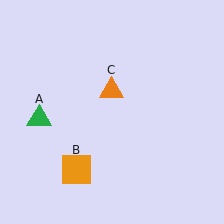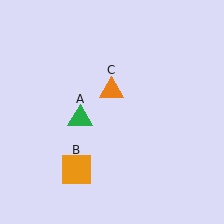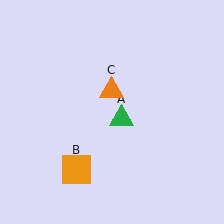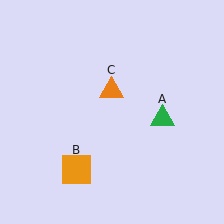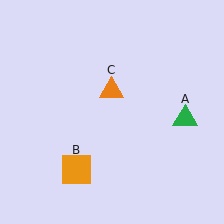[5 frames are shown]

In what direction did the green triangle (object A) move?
The green triangle (object A) moved right.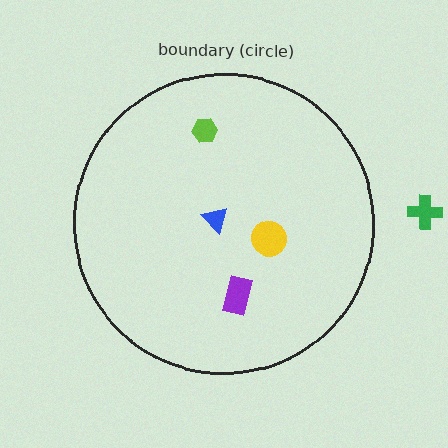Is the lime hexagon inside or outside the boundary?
Inside.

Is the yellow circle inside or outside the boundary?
Inside.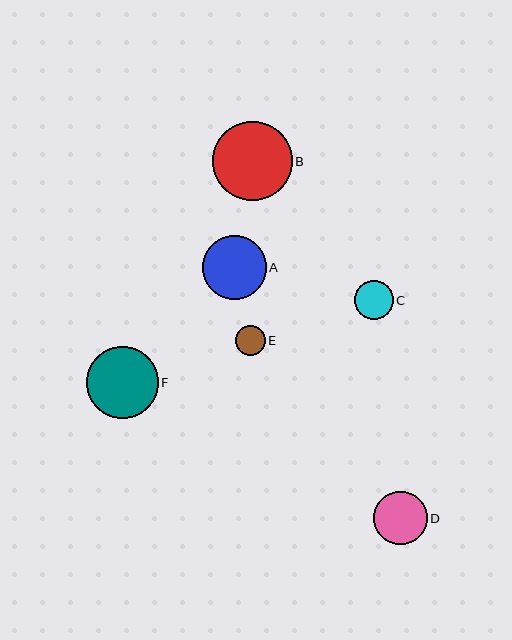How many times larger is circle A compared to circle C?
Circle A is approximately 1.7 times the size of circle C.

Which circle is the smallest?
Circle E is the smallest with a size of approximately 30 pixels.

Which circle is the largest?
Circle B is the largest with a size of approximately 79 pixels.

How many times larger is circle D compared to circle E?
Circle D is approximately 1.8 times the size of circle E.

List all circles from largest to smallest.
From largest to smallest: B, F, A, D, C, E.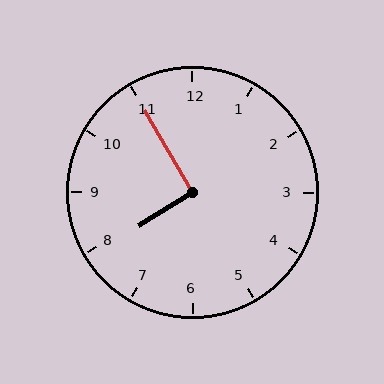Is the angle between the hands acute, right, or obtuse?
It is right.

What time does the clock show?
7:55.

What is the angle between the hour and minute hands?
Approximately 92 degrees.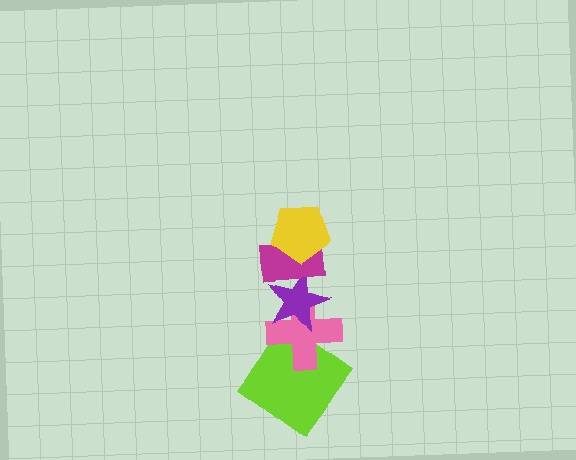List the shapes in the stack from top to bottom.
From top to bottom: the yellow pentagon, the magenta rectangle, the purple star, the pink cross, the lime diamond.